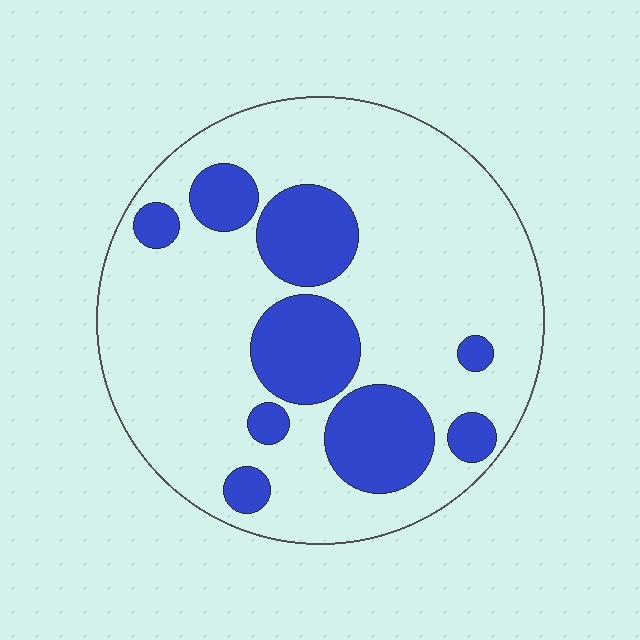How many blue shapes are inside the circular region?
9.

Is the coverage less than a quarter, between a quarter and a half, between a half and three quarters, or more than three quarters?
Less than a quarter.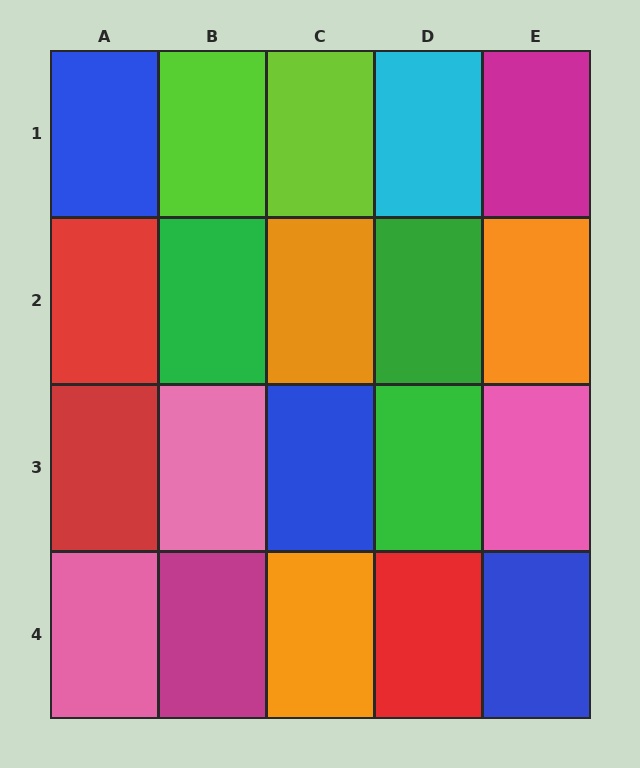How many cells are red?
3 cells are red.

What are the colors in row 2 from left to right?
Red, green, orange, green, orange.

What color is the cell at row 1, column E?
Magenta.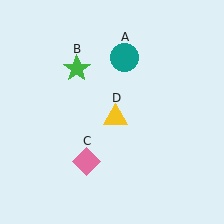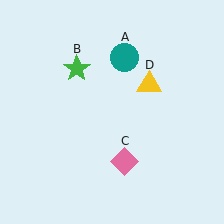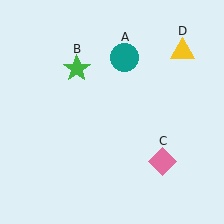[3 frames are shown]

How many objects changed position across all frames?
2 objects changed position: pink diamond (object C), yellow triangle (object D).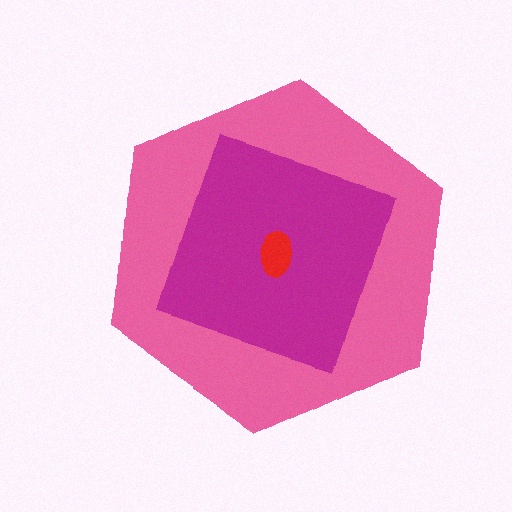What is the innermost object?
The red ellipse.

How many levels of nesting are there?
3.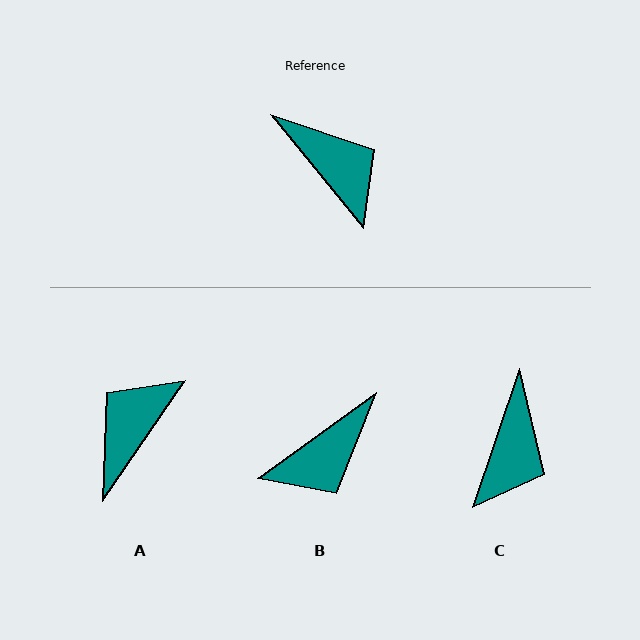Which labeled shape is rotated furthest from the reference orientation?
A, about 106 degrees away.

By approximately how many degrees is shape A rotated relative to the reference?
Approximately 106 degrees counter-clockwise.